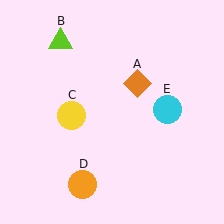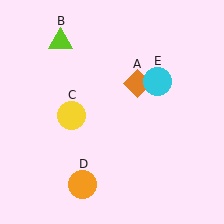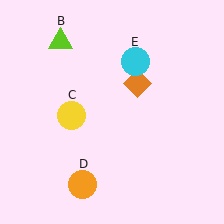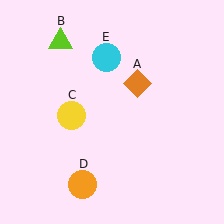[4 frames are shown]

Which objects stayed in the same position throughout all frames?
Orange diamond (object A) and lime triangle (object B) and yellow circle (object C) and orange circle (object D) remained stationary.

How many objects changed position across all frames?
1 object changed position: cyan circle (object E).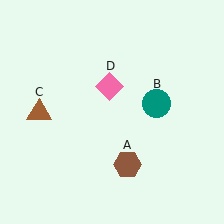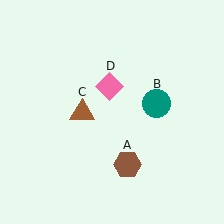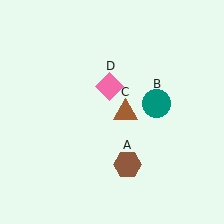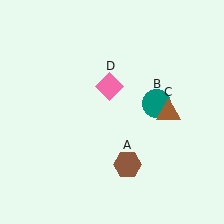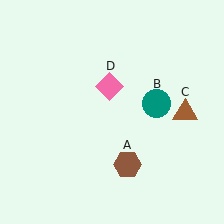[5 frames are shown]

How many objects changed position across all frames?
1 object changed position: brown triangle (object C).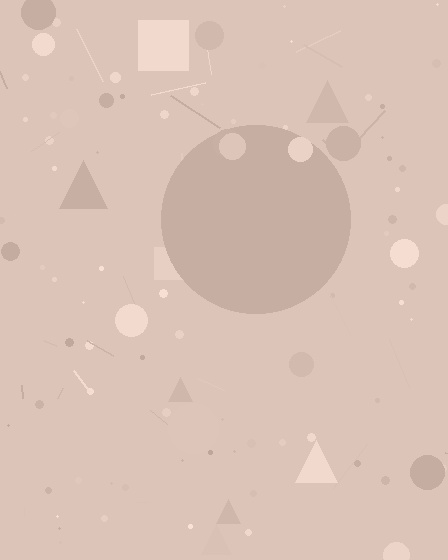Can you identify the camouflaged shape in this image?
The camouflaged shape is a circle.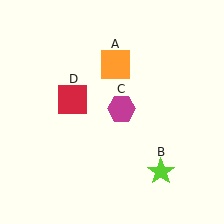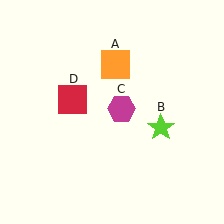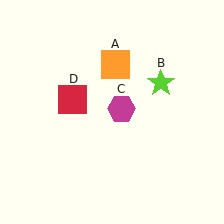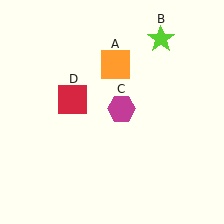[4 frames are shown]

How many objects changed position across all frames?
1 object changed position: lime star (object B).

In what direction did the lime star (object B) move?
The lime star (object B) moved up.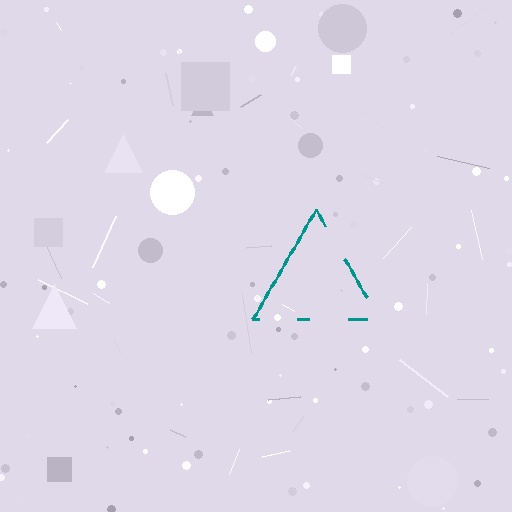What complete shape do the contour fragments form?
The contour fragments form a triangle.